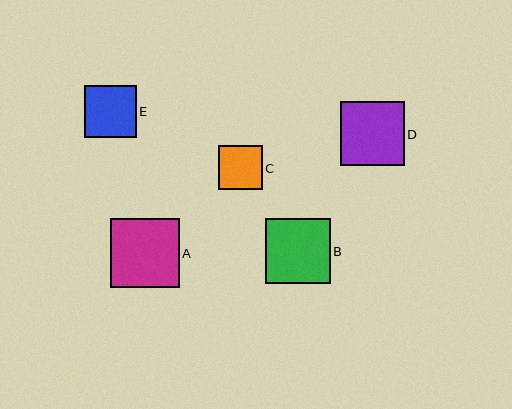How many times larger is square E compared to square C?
Square E is approximately 1.2 times the size of square C.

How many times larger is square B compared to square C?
Square B is approximately 1.5 times the size of square C.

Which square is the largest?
Square A is the largest with a size of approximately 68 pixels.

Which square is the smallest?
Square C is the smallest with a size of approximately 44 pixels.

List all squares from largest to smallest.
From largest to smallest: A, B, D, E, C.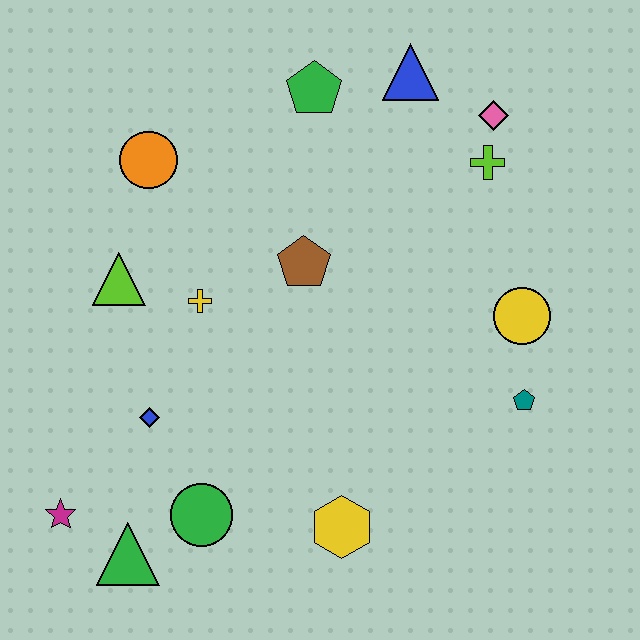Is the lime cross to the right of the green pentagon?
Yes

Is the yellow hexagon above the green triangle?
Yes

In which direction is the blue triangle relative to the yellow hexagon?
The blue triangle is above the yellow hexagon.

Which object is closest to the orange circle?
The lime triangle is closest to the orange circle.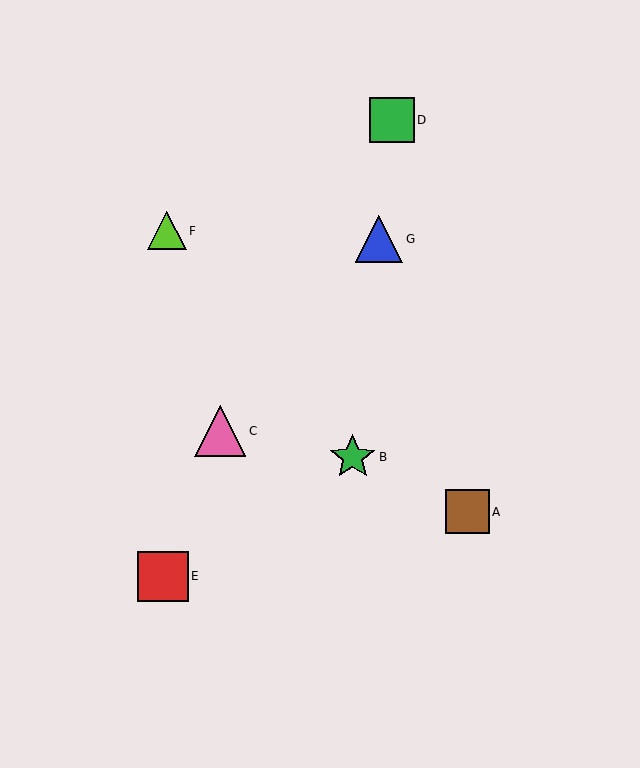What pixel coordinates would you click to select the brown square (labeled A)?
Click at (467, 512) to select the brown square A.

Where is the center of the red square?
The center of the red square is at (163, 576).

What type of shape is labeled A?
Shape A is a brown square.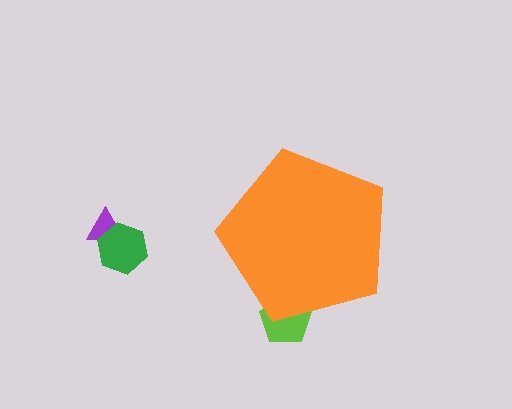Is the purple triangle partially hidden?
No, the purple triangle is fully visible.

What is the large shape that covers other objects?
An orange pentagon.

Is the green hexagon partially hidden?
No, the green hexagon is fully visible.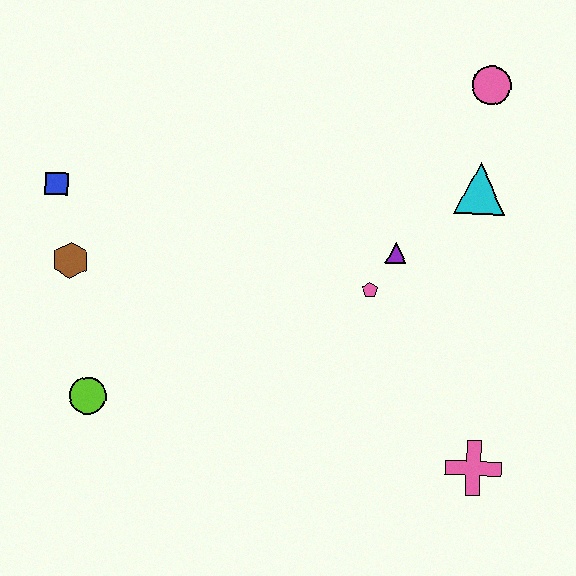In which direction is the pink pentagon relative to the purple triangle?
The pink pentagon is below the purple triangle.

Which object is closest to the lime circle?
The brown hexagon is closest to the lime circle.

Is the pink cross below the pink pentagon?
Yes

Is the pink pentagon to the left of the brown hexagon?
No